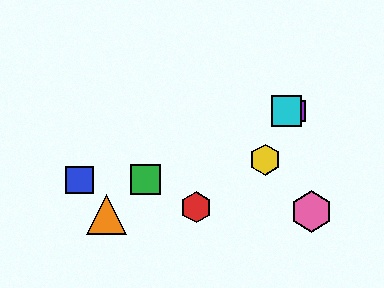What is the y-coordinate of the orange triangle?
The orange triangle is at y≈214.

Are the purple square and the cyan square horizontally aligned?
Yes, both are at y≈111.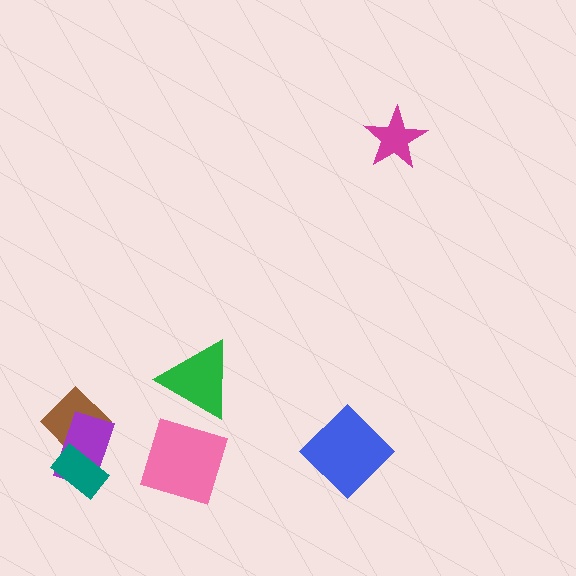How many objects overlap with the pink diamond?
1 object overlaps with the pink diamond.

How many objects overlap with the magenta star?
0 objects overlap with the magenta star.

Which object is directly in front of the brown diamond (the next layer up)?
The purple rectangle is directly in front of the brown diamond.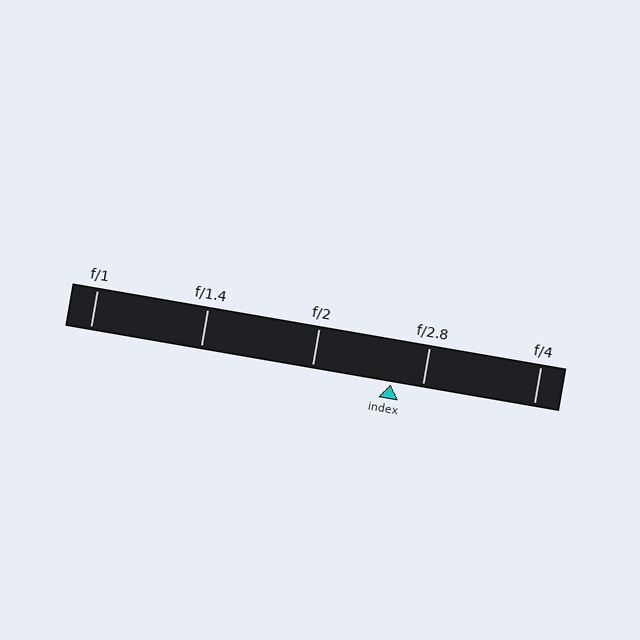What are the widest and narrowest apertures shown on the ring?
The widest aperture shown is f/1 and the narrowest is f/4.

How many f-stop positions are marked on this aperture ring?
There are 5 f-stop positions marked.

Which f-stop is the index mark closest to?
The index mark is closest to f/2.8.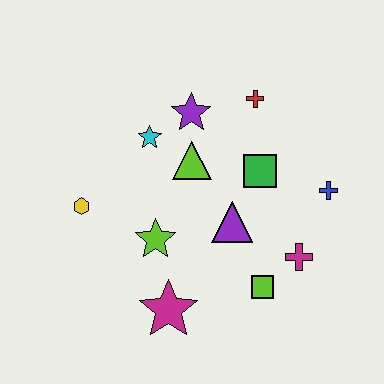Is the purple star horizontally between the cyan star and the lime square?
Yes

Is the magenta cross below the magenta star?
No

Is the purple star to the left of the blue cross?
Yes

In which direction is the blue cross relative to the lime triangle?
The blue cross is to the right of the lime triangle.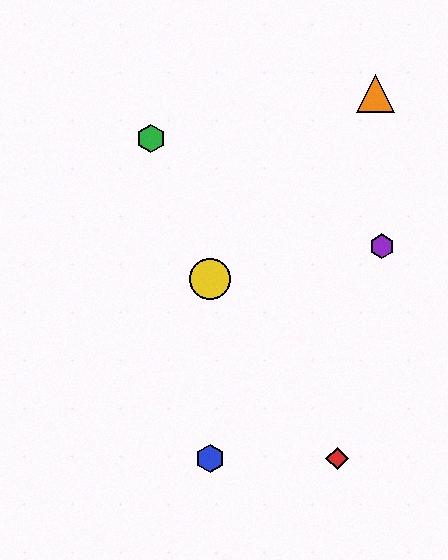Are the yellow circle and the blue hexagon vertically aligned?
Yes, both are at x≈210.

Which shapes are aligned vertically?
The blue hexagon, the yellow circle are aligned vertically.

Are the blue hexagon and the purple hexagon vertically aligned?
No, the blue hexagon is at x≈210 and the purple hexagon is at x≈382.